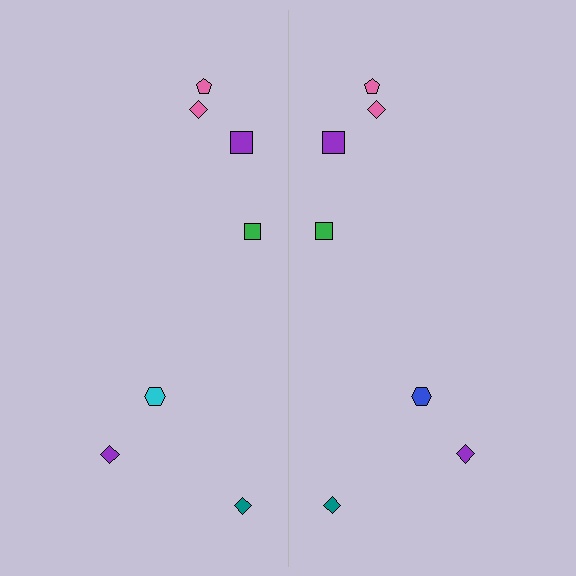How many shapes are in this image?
There are 14 shapes in this image.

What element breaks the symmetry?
The blue hexagon on the right side breaks the symmetry — its mirror counterpart is cyan.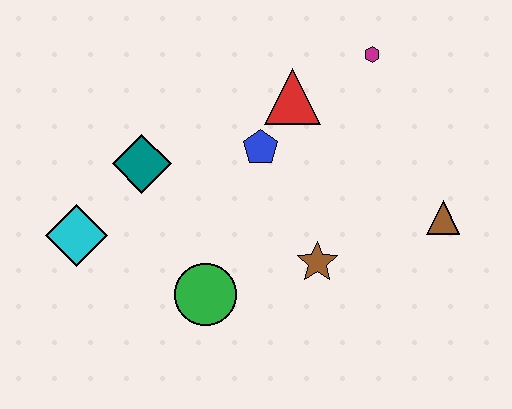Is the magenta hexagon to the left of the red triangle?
No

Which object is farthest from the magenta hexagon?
The cyan diamond is farthest from the magenta hexagon.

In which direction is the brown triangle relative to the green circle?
The brown triangle is to the right of the green circle.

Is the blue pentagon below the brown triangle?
No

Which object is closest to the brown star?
The green circle is closest to the brown star.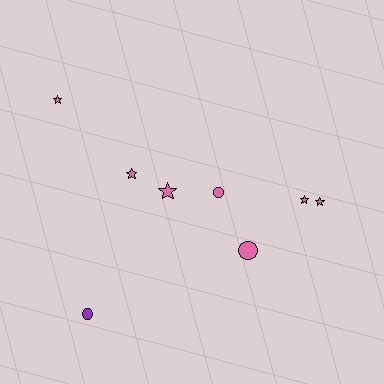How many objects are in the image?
There are 8 objects.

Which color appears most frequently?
Pink, with 7 objects.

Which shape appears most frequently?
Star, with 5 objects.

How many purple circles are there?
There is 1 purple circle.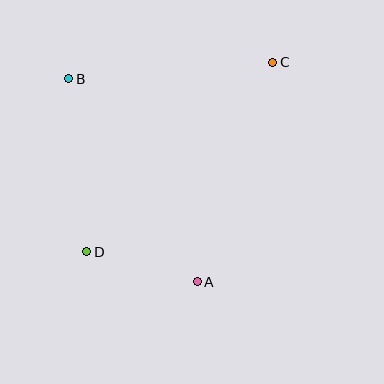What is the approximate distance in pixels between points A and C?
The distance between A and C is approximately 232 pixels.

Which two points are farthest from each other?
Points C and D are farthest from each other.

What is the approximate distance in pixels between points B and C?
The distance between B and C is approximately 205 pixels.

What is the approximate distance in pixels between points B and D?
The distance between B and D is approximately 174 pixels.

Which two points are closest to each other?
Points A and D are closest to each other.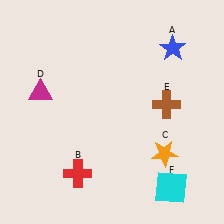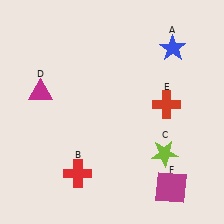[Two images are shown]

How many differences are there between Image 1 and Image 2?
There are 3 differences between the two images.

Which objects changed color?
C changed from orange to lime. E changed from brown to red. F changed from cyan to magenta.